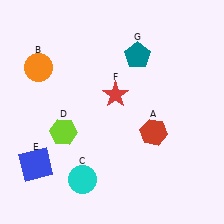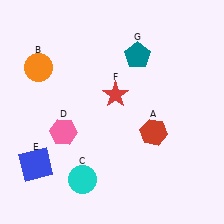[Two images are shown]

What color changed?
The hexagon (D) changed from lime in Image 1 to pink in Image 2.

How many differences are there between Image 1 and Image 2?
There is 1 difference between the two images.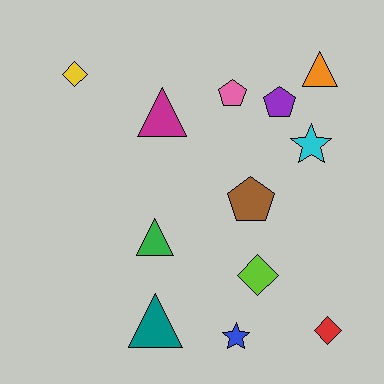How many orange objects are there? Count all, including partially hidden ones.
There is 1 orange object.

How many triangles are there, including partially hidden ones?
There are 4 triangles.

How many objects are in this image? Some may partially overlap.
There are 12 objects.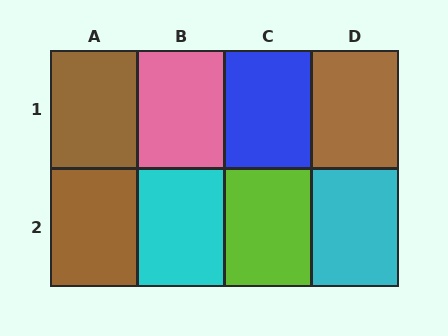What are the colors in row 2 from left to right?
Brown, cyan, lime, cyan.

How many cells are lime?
1 cell is lime.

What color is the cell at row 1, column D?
Brown.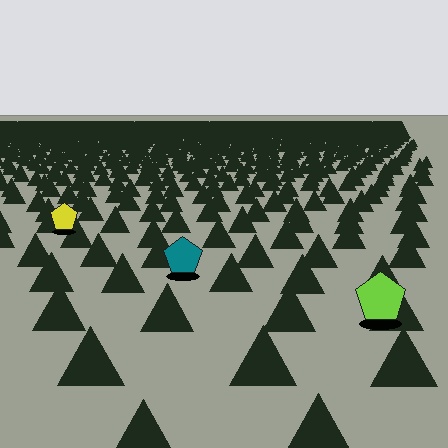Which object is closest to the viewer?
The lime pentagon is closest. The texture marks near it are larger and more spread out.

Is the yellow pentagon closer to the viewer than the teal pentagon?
No. The teal pentagon is closer — you can tell from the texture gradient: the ground texture is coarser near it.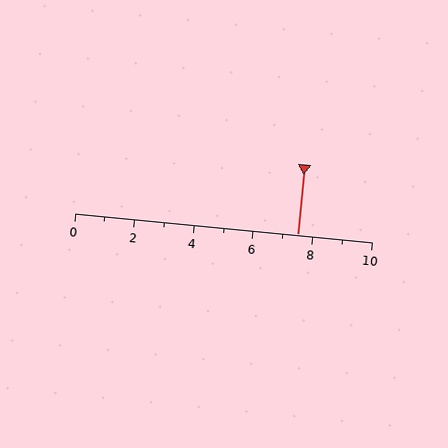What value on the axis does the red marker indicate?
The marker indicates approximately 7.5.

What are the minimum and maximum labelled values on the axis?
The axis runs from 0 to 10.